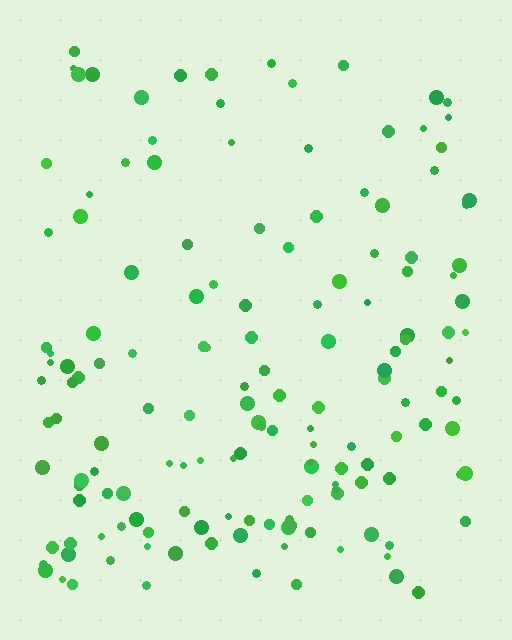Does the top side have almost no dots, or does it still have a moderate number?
Still a moderate number, just noticeably fewer than the bottom.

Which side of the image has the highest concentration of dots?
The bottom.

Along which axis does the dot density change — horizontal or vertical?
Vertical.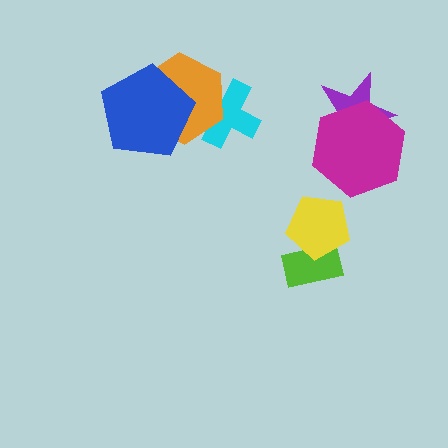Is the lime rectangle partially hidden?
Yes, it is partially covered by another shape.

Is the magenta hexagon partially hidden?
No, no other shape covers it.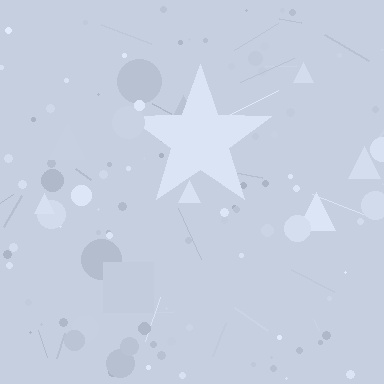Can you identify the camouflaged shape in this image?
The camouflaged shape is a star.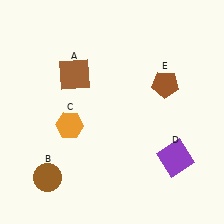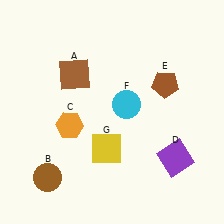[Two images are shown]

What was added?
A cyan circle (F), a yellow square (G) were added in Image 2.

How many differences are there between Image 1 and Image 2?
There are 2 differences between the two images.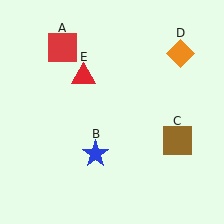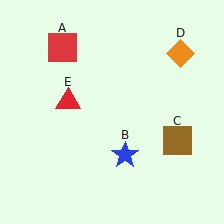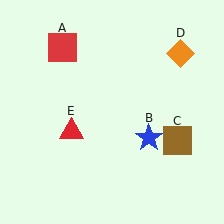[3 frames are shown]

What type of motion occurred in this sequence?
The blue star (object B), red triangle (object E) rotated counterclockwise around the center of the scene.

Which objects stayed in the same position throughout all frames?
Red square (object A) and brown square (object C) and orange diamond (object D) remained stationary.